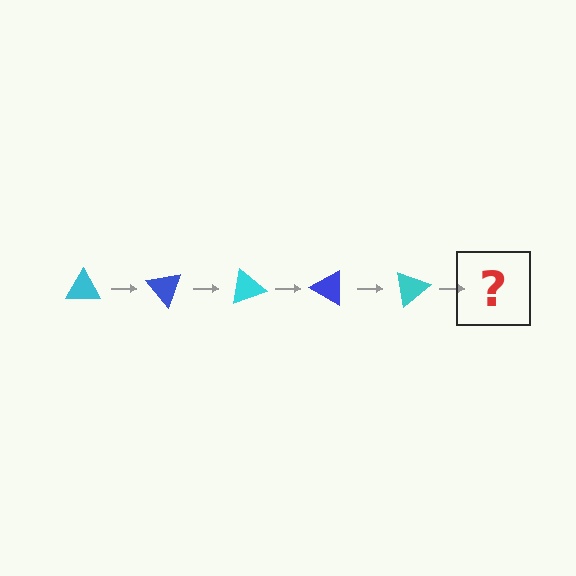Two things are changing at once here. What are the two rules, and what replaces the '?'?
The two rules are that it rotates 50 degrees each step and the color cycles through cyan and blue. The '?' should be a blue triangle, rotated 250 degrees from the start.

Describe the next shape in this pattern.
It should be a blue triangle, rotated 250 degrees from the start.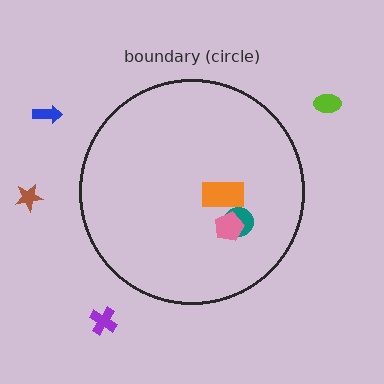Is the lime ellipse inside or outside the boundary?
Outside.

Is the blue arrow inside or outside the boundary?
Outside.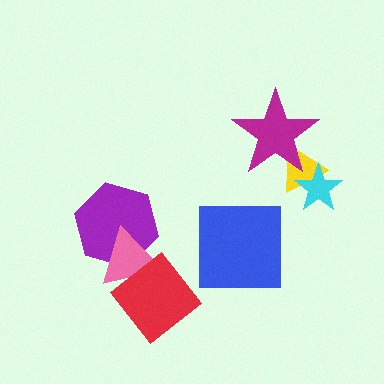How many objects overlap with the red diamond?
1 object overlaps with the red diamond.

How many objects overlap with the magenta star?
1 object overlaps with the magenta star.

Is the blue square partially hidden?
No, no other shape covers it.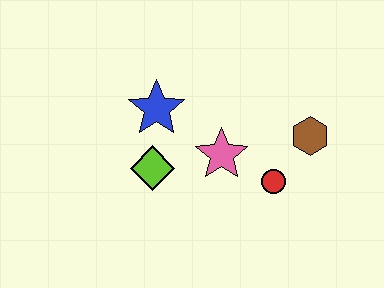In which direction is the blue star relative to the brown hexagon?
The blue star is to the left of the brown hexagon.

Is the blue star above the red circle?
Yes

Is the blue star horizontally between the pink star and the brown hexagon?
No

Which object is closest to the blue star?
The lime diamond is closest to the blue star.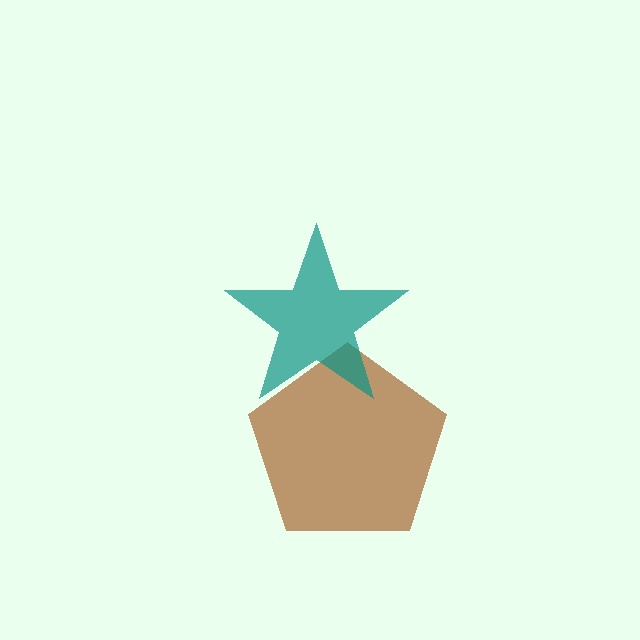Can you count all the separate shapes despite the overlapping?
Yes, there are 2 separate shapes.